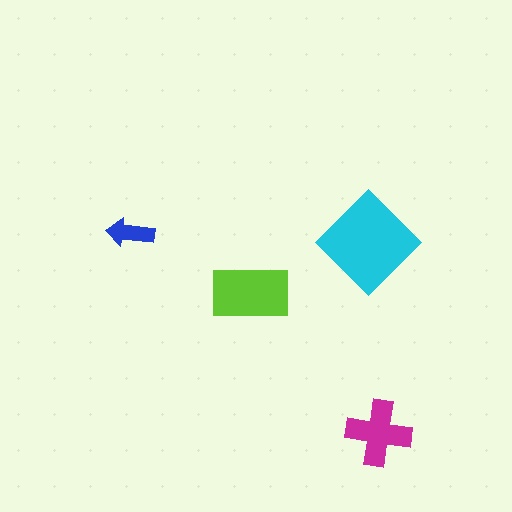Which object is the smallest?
The blue arrow.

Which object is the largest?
The cyan diamond.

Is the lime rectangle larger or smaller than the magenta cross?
Larger.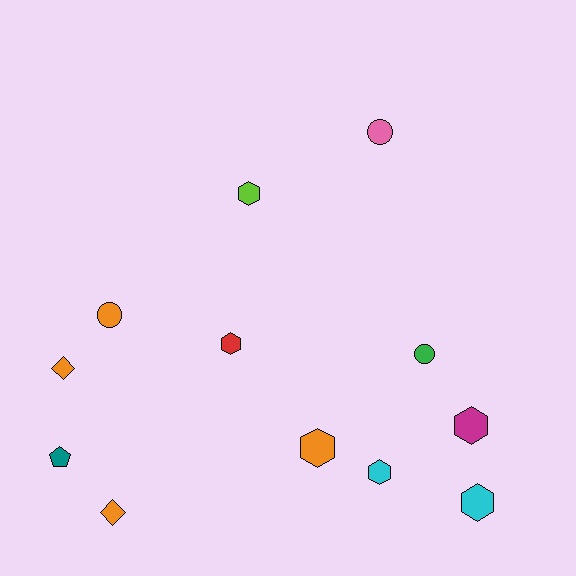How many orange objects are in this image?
There are 4 orange objects.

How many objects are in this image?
There are 12 objects.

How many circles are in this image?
There are 3 circles.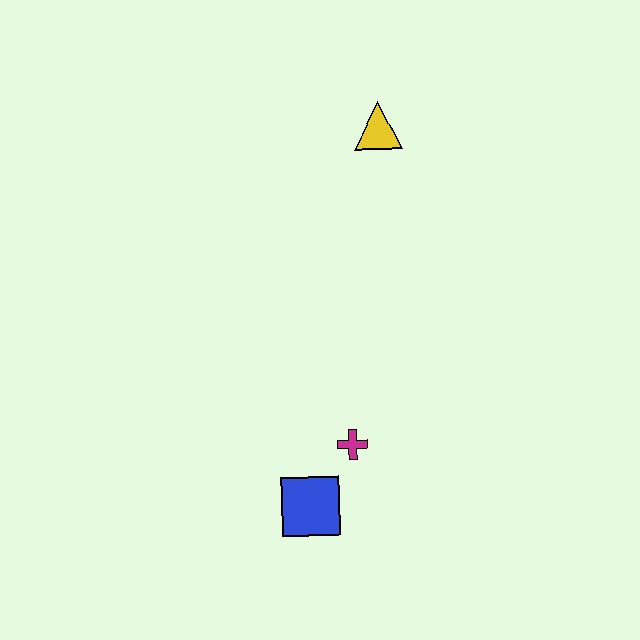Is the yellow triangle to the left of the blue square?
No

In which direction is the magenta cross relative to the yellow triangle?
The magenta cross is below the yellow triangle.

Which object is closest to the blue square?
The magenta cross is closest to the blue square.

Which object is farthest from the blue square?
The yellow triangle is farthest from the blue square.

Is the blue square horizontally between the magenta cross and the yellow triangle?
No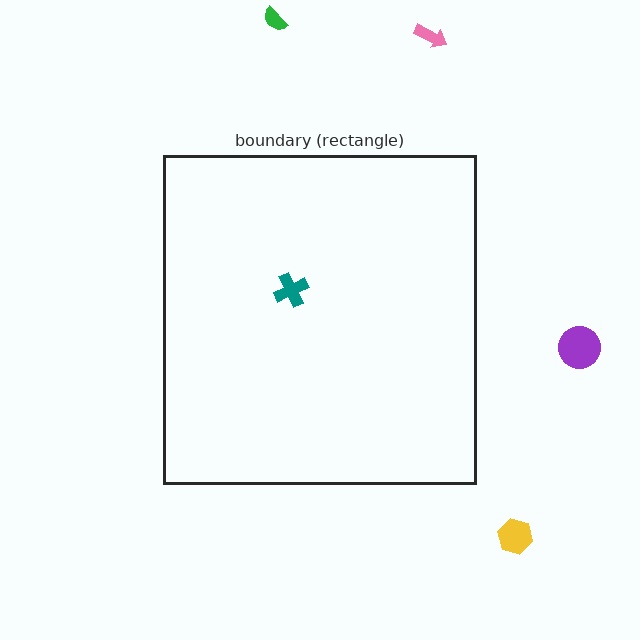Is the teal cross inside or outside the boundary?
Inside.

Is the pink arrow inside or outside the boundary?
Outside.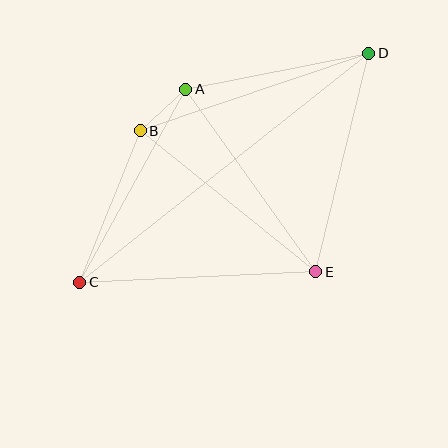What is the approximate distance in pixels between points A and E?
The distance between A and E is approximately 224 pixels.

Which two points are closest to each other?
Points A and B are closest to each other.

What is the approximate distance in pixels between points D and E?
The distance between D and E is approximately 225 pixels.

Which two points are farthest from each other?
Points C and D are farthest from each other.